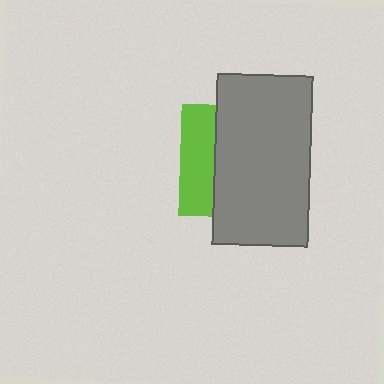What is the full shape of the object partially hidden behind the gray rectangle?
The partially hidden object is a lime square.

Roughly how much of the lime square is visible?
A small part of it is visible (roughly 30%).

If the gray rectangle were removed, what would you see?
You would see the complete lime square.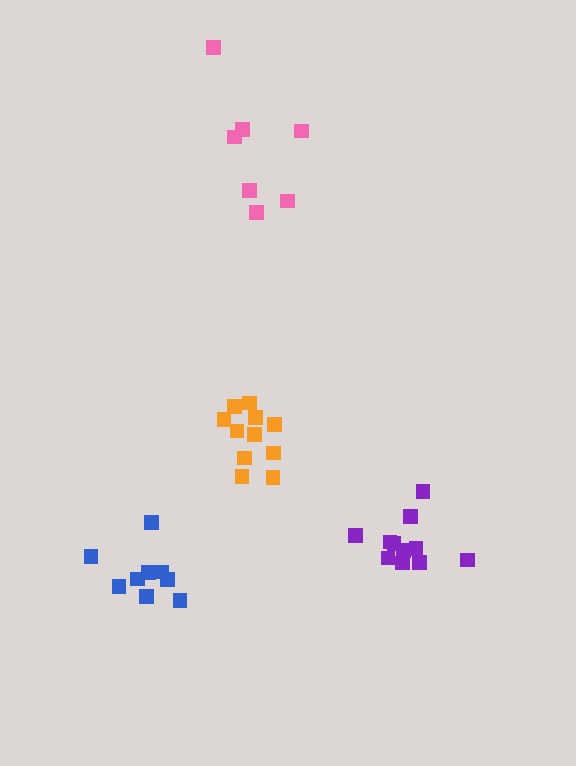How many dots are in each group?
Group 1: 7 dots, Group 2: 11 dots, Group 3: 9 dots, Group 4: 11 dots (38 total).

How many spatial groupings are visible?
There are 4 spatial groupings.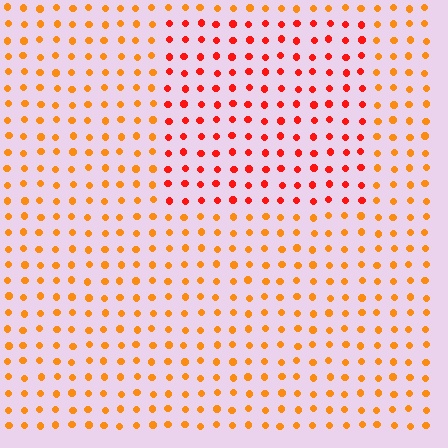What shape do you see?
I see a rectangle.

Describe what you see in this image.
The image is filled with small orange elements in a uniform arrangement. A rectangle-shaped region is visible where the elements are tinted to a slightly different hue, forming a subtle color boundary.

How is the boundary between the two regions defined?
The boundary is defined purely by a slight shift in hue (about 31 degrees). Spacing, size, and orientation are identical on both sides.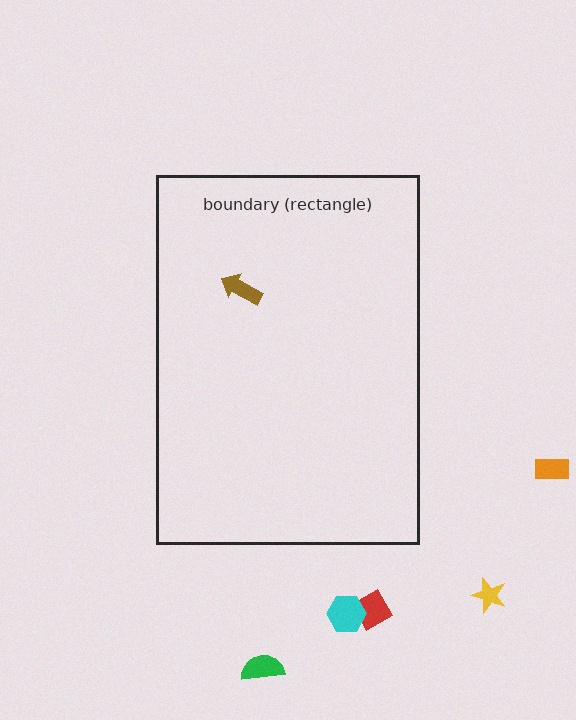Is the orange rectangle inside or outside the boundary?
Outside.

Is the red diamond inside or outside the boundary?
Outside.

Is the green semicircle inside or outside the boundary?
Outside.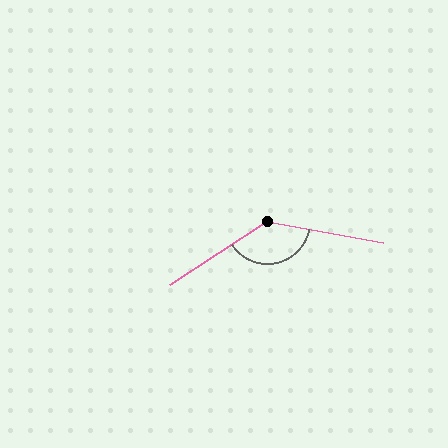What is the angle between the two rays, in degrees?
Approximately 136 degrees.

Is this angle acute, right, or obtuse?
It is obtuse.